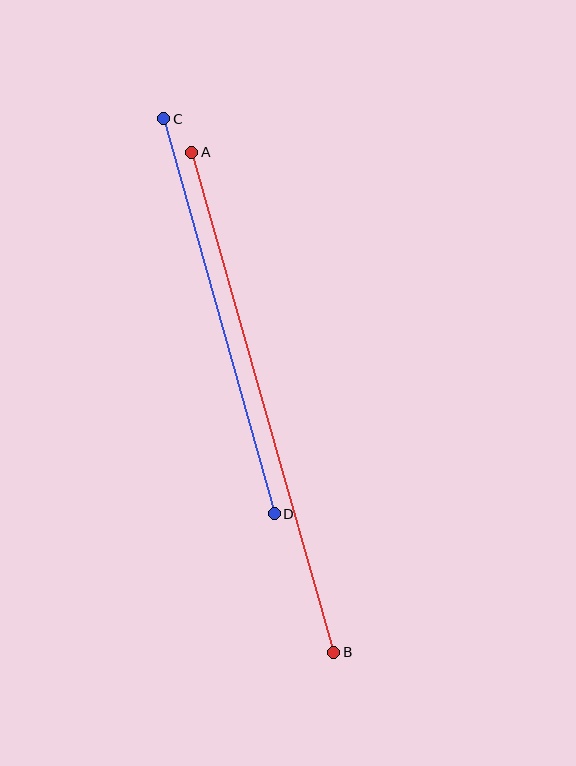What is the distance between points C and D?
The distance is approximately 411 pixels.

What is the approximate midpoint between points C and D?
The midpoint is at approximately (219, 316) pixels.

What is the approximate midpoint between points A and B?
The midpoint is at approximately (263, 402) pixels.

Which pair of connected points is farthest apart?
Points A and B are farthest apart.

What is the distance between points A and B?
The distance is approximately 520 pixels.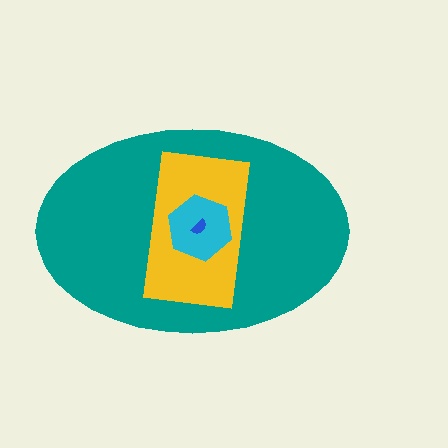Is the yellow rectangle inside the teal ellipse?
Yes.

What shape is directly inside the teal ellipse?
The yellow rectangle.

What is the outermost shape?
The teal ellipse.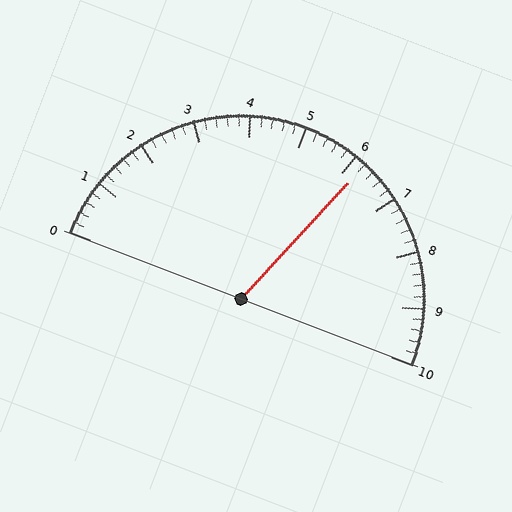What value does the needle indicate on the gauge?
The needle indicates approximately 6.2.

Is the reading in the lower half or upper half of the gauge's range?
The reading is in the upper half of the range (0 to 10).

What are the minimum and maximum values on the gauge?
The gauge ranges from 0 to 10.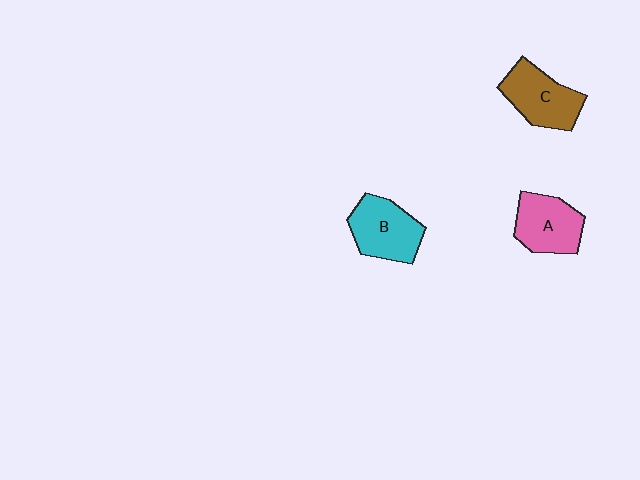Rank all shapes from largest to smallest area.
From largest to smallest: C (brown), B (cyan), A (pink).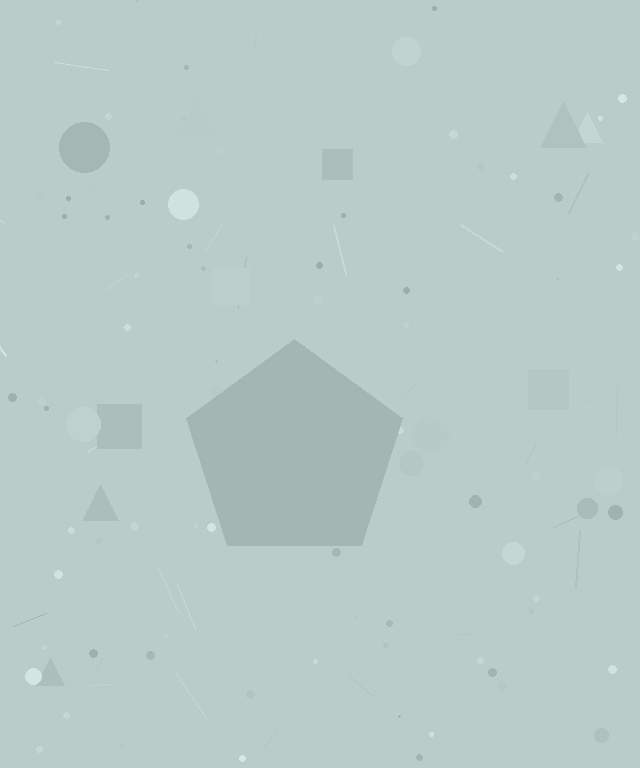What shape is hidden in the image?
A pentagon is hidden in the image.